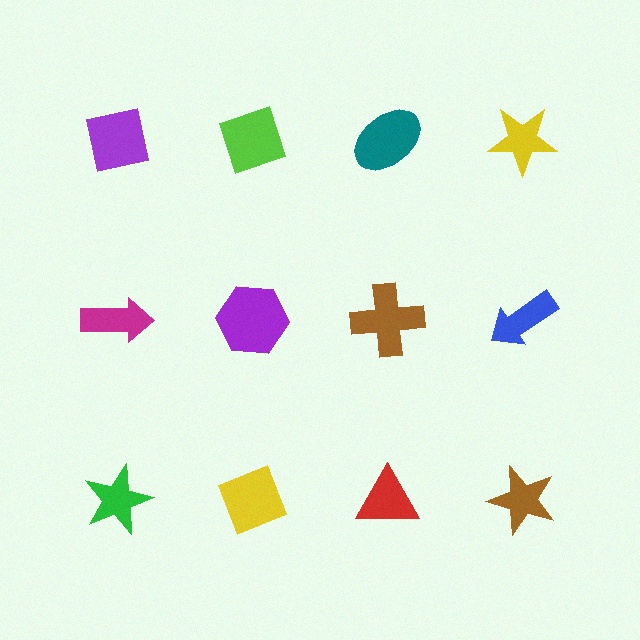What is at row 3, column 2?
A yellow diamond.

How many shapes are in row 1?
4 shapes.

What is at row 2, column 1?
A magenta arrow.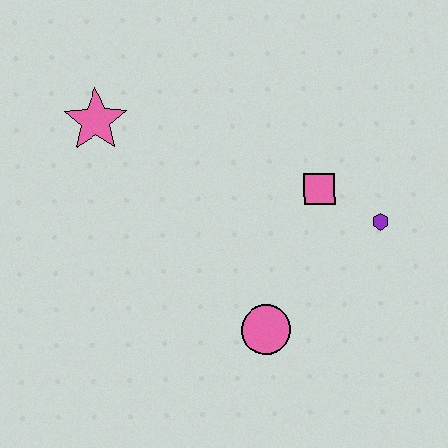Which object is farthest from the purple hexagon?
The pink star is farthest from the purple hexagon.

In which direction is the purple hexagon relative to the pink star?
The purple hexagon is to the right of the pink star.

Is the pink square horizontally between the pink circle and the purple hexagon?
Yes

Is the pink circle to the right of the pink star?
Yes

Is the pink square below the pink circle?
No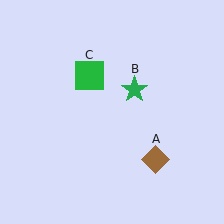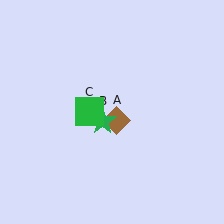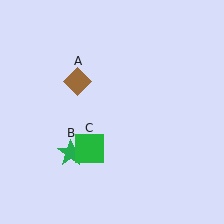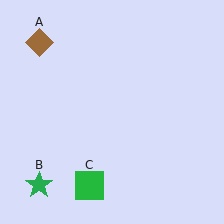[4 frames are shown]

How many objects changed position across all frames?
3 objects changed position: brown diamond (object A), green star (object B), green square (object C).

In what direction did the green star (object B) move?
The green star (object B) moved down and to the left.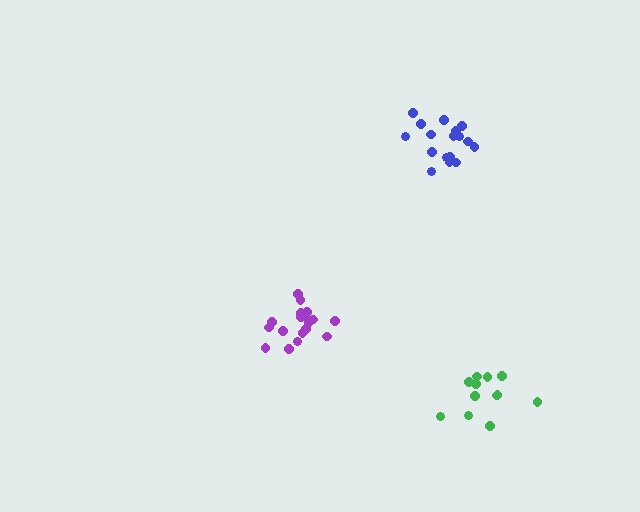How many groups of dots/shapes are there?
There are 3 groups.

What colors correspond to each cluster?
The clusters are colored: purple, blue, green.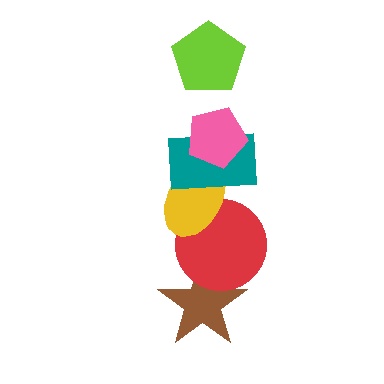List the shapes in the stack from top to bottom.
From top to bottom: the lime pentagon, the pink pentagon, the teal rectangle, the yellow ellipse, the red circle, the brown star.